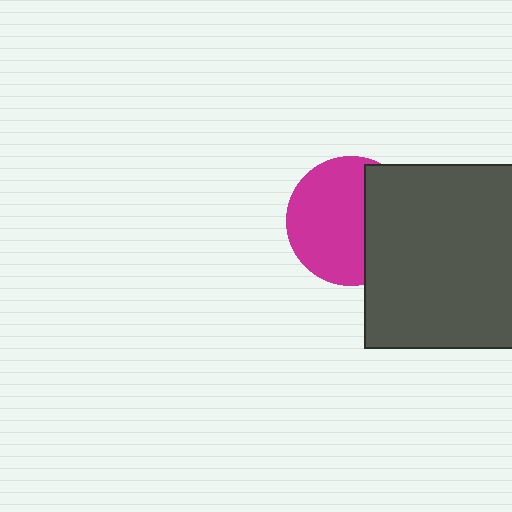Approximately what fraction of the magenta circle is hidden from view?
Roughly 37% of the magenta circle is hidden behind the dark gray rectangle.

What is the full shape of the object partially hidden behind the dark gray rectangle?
The partially hidden object is a magenta circle.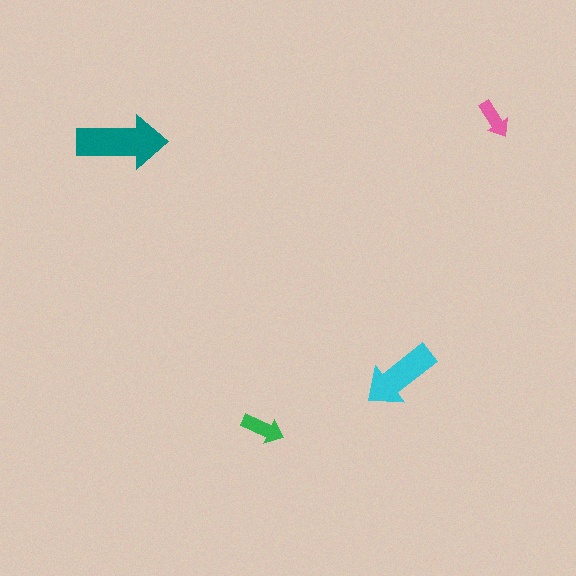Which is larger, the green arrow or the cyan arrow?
The cyan one.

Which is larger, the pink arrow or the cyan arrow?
The cyan one.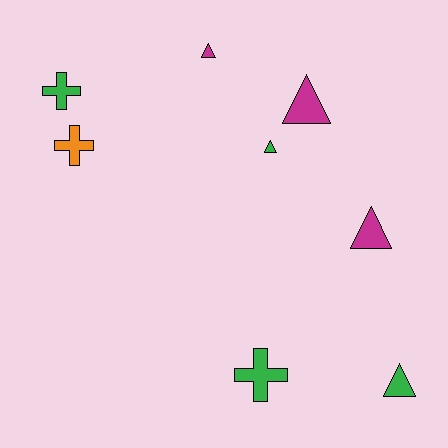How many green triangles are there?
There are 2 green triangles.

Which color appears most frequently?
Green, with 4 objects.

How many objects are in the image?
There are 8 objects.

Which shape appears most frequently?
Triangle, with 5 objects.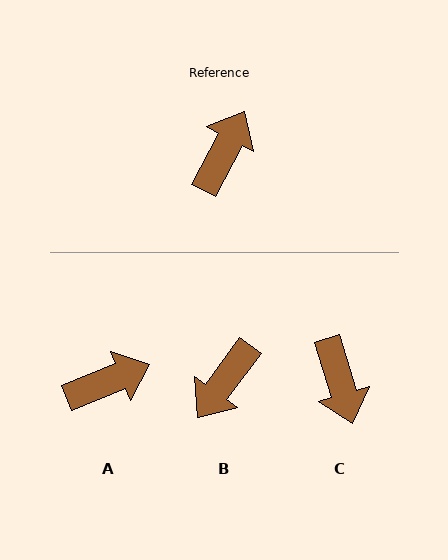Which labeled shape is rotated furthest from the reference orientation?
B, about 172 degrees away.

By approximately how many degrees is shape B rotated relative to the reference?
Approximately 172 degrees counter-clockwise.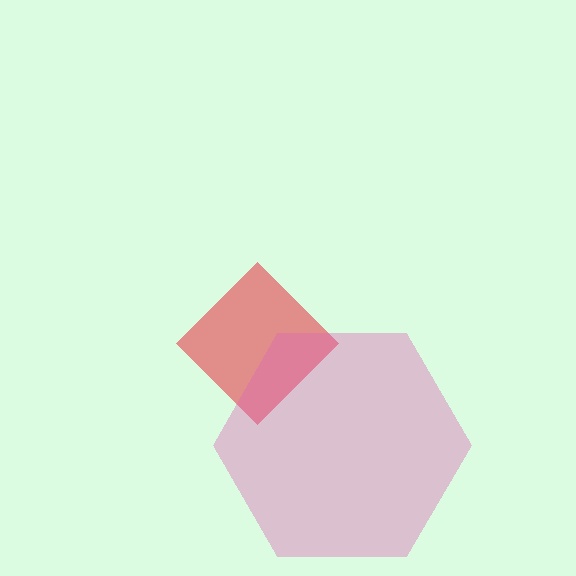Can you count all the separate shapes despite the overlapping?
Yes, there are 2 separate shapes.